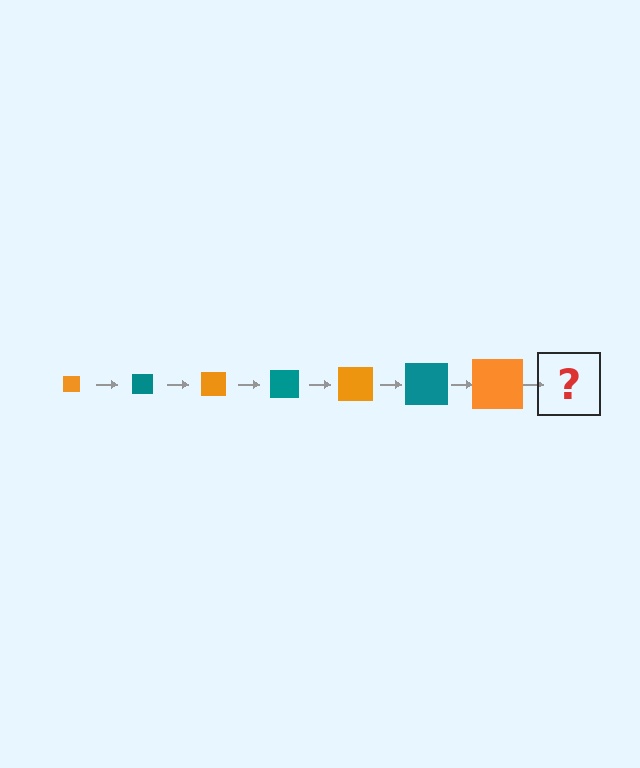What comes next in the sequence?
The next element should be a teal square, larger than the previous one.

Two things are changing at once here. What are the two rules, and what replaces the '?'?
The two rules are that the square grows larger each step and the color cycles through orange and teal. The '?' should be a teal square, larger than the previous one.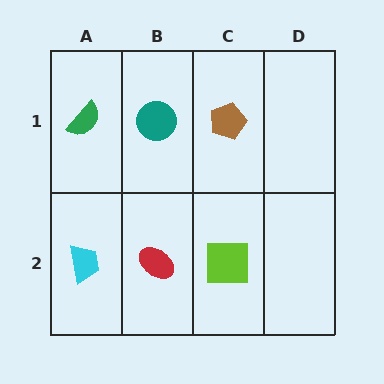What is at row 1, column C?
A brown pentagon.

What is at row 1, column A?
A green semicircle.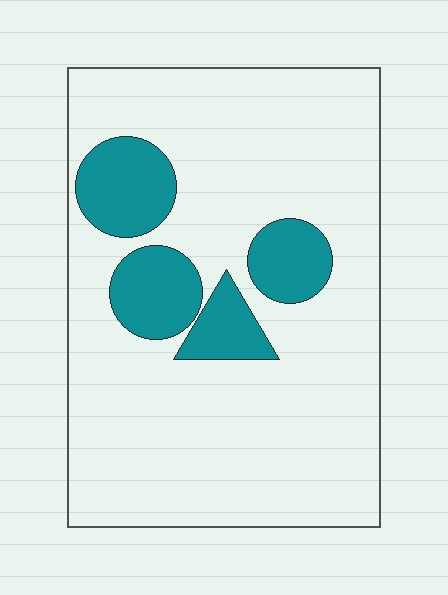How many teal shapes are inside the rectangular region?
4.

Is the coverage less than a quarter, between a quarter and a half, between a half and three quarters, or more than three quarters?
Less than a quarter.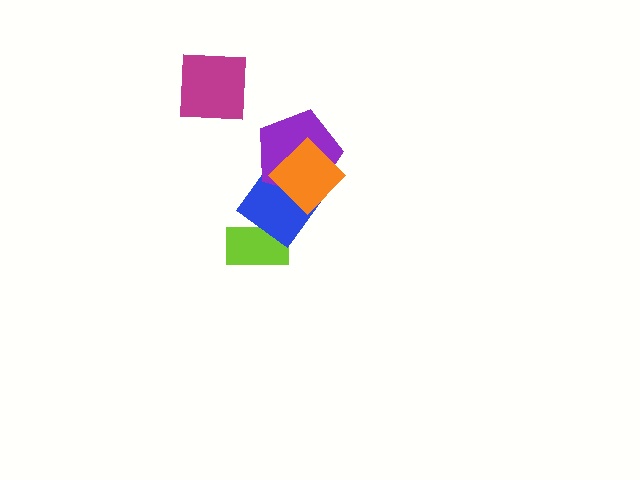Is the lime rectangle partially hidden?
Yes, it is partially covered by another shape.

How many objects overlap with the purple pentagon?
2 objects overlap with the purple pentagon.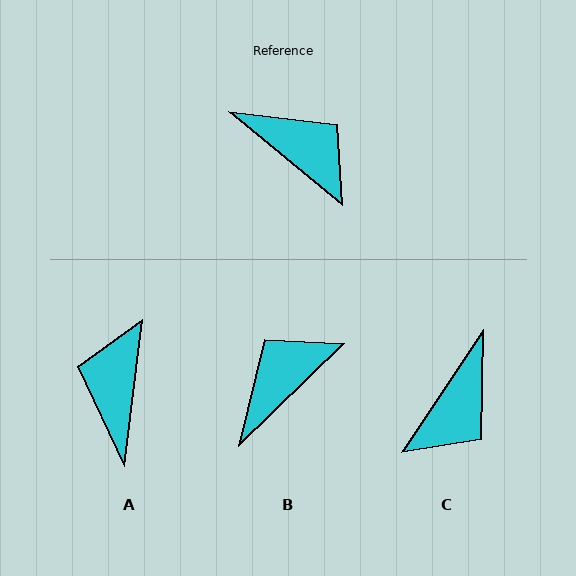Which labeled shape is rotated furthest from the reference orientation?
A, about 122 degrees away.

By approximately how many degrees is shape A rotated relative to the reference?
Approximately 122 degrees counter-clockwise.